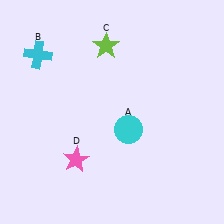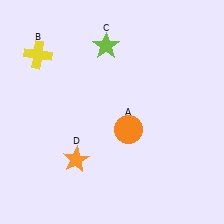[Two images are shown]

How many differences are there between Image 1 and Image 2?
There are 3 differences between the two images.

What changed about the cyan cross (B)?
In Image 1, B is cyan. In Image 2, it changed to yellow.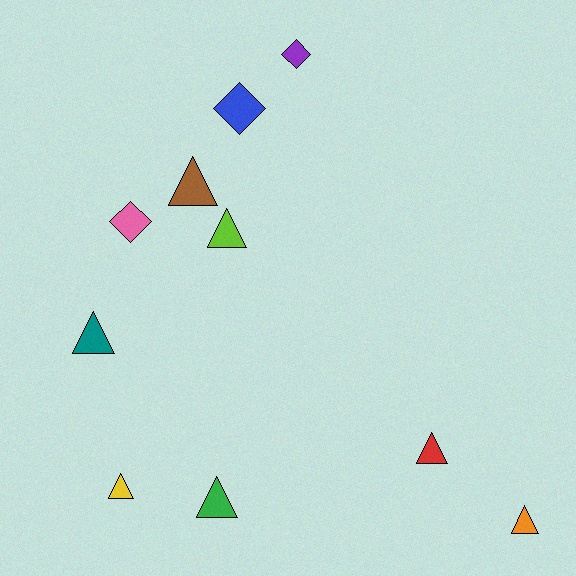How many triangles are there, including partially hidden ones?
There are 7 triangles.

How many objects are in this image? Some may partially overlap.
There are 10 objects.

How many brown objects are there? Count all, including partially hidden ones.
There is 1 brown object.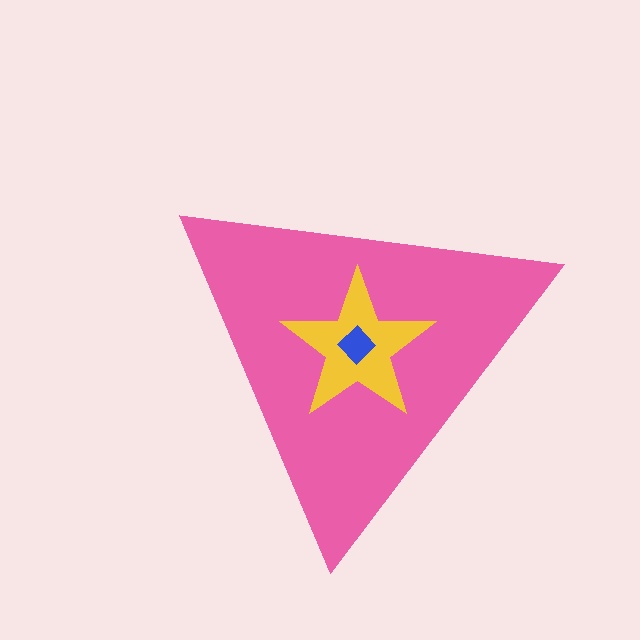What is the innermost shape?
The blue diamond.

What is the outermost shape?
The pink triangle.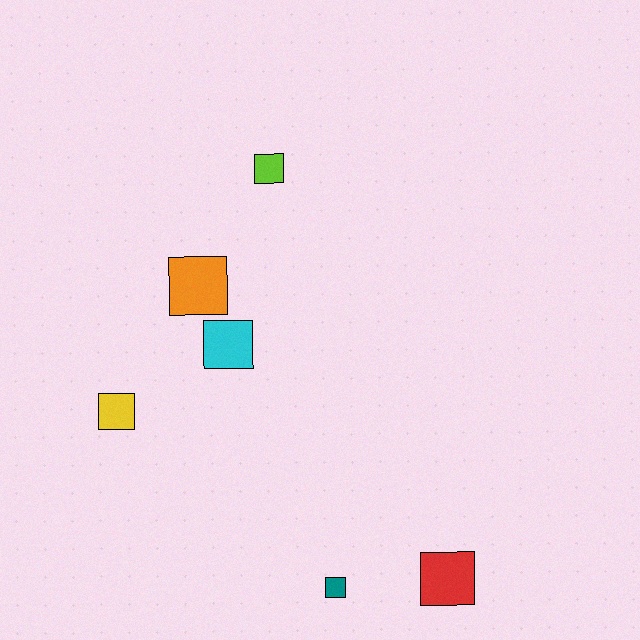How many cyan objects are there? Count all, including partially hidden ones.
There is 1 cyan object.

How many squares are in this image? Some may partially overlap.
There are 6 squares.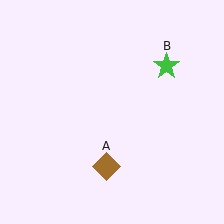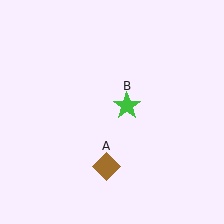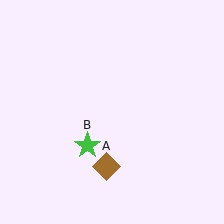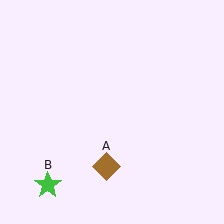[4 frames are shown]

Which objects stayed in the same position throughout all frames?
Brown diamond (object A) remained stationary.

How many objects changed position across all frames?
1 object changed position: green star (object B).